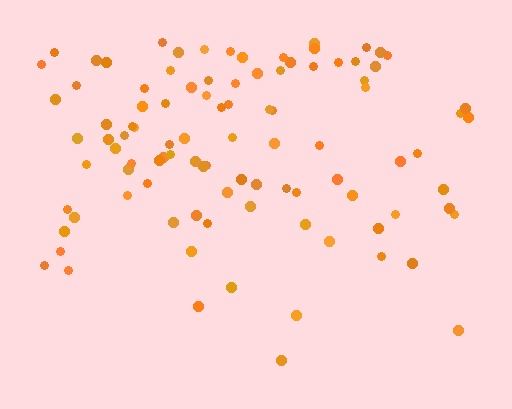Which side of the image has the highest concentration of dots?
The top.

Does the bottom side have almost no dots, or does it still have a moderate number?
Still a moderate number, just noticeably fewer than the top.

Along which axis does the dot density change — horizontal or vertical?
Vertical.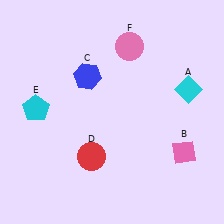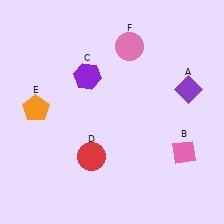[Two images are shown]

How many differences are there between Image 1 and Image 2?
There are 3 differences between the two images.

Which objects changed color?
A changed from cyan to purple. C changed from blue to purple. E changed from cyan to orange.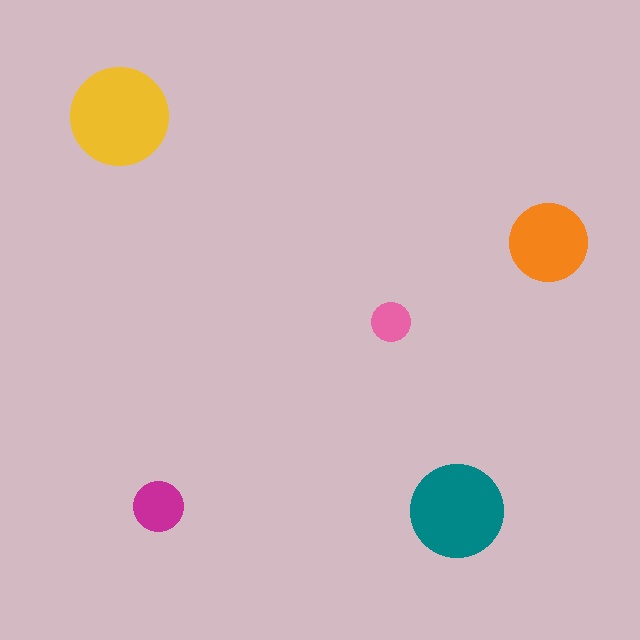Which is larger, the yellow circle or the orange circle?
The yellow one.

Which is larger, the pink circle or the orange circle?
The orange one.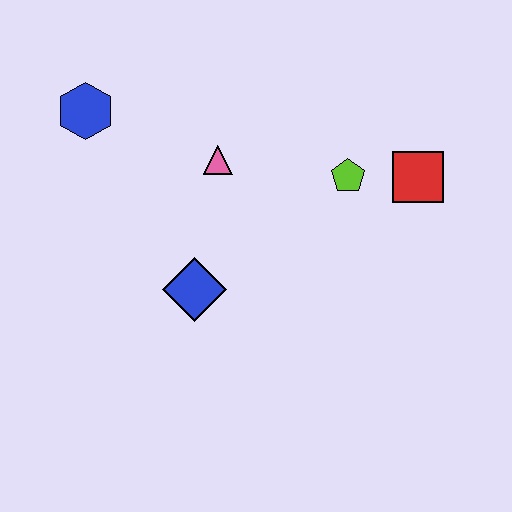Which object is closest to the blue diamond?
The pink triangle is closest to the blue diamond.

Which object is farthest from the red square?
The blue hexagon is farthest from the red square.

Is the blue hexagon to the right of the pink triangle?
No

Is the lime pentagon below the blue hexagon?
Yes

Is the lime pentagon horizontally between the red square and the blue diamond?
Yes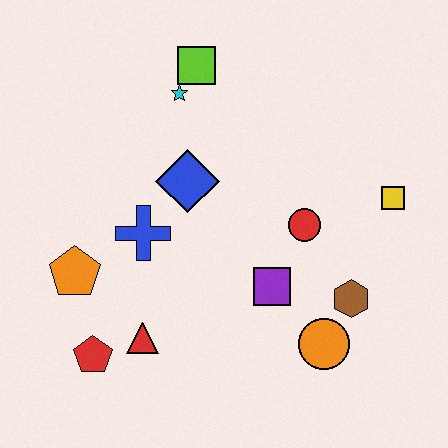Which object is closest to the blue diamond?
The blue cross is closest to the blue diamond.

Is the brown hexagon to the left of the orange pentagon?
No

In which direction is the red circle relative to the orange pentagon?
The red circle is to the right of the orange pentagon.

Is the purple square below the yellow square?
Yes